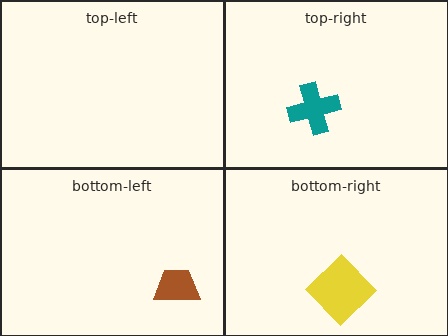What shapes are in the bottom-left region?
The brown trapezoid.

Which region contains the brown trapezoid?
The bottom-left region.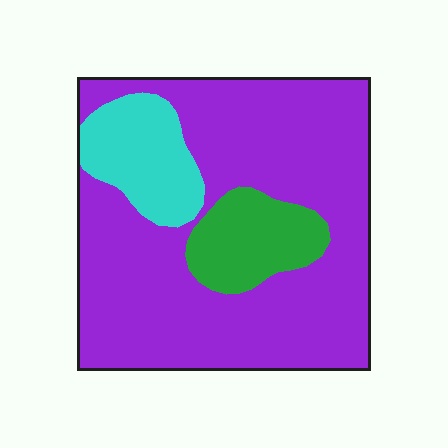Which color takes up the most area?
Purple, at roughly 75%.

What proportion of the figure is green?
Green takes up about one eighth (1/8) of the figure.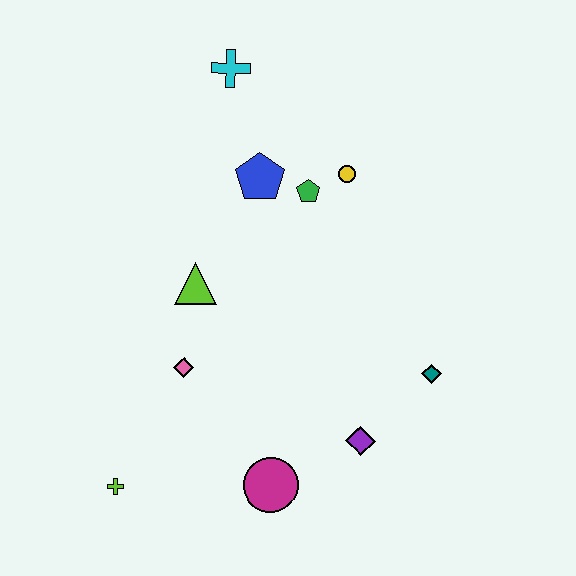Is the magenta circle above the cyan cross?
No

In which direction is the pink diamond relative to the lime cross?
The pink diamond is above the lime cross.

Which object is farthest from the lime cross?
The cyan cross is farthest from the lime cross.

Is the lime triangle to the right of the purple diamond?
No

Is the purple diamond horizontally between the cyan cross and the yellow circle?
No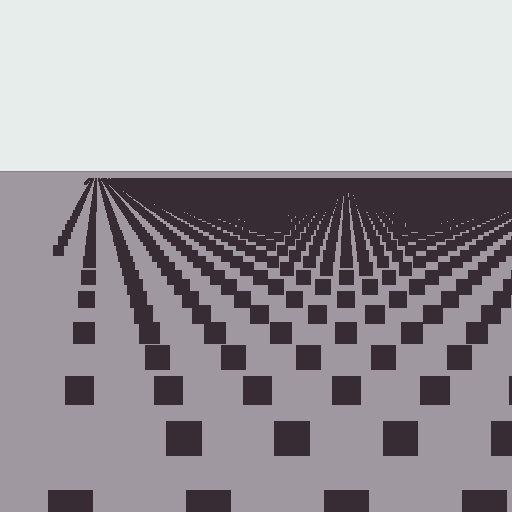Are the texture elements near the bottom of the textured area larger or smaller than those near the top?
Larger. Near the bottom, elements are closer to the viewer and appear at a bigger on-screen size.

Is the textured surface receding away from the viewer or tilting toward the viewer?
The surface is receding away from the viewer. Texture elements get smaller and denser toward the top.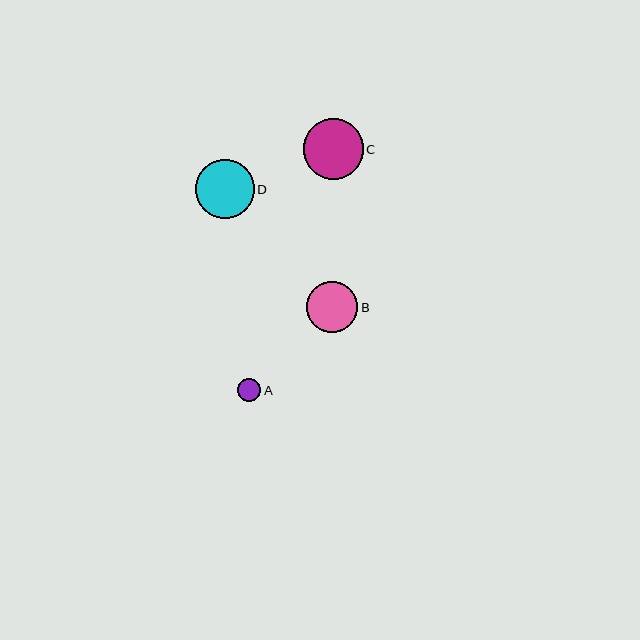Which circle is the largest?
Circle C is the largest with a size of approximately 60 pixels.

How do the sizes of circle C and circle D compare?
Circle C and circle D are approximately the same size.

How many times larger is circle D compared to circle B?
Circle D is approximately 1.1 times the size of circle B.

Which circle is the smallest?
Circle A is the smallest with a size of approximately 23 pixels.